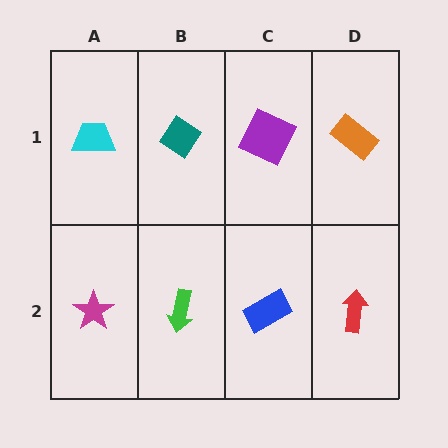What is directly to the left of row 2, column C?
A green arrow.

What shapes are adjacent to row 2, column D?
An orange rectangle (row 1, column D), a blue rectangle (row 2, column C).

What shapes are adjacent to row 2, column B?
A teal diamond (row 1, column B), a magenta star (row 2, column A), a blue rectangle (row 2, column C).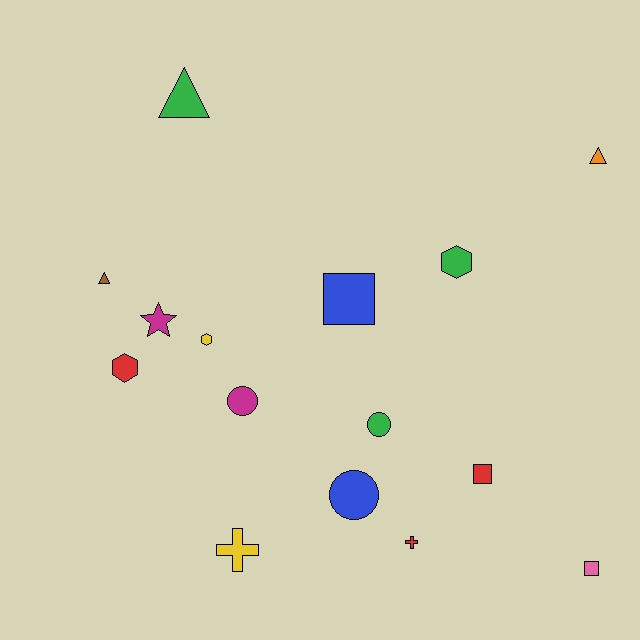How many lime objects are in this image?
There are no lime objects.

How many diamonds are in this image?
There are no diamonds.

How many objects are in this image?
There are 15 objects.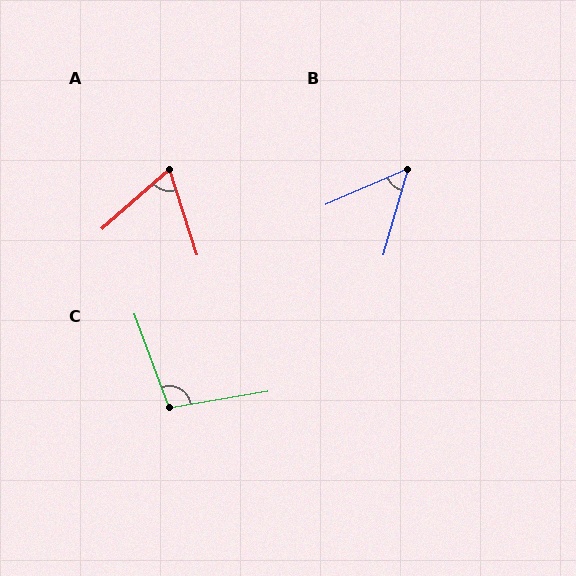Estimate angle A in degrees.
Approximately 66 degrees.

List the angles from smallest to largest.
B (51°), A (66°), C (101°).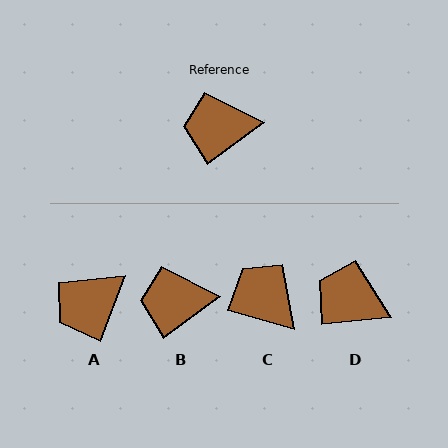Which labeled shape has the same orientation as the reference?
B.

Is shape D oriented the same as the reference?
No, it is off by about 30 degrees.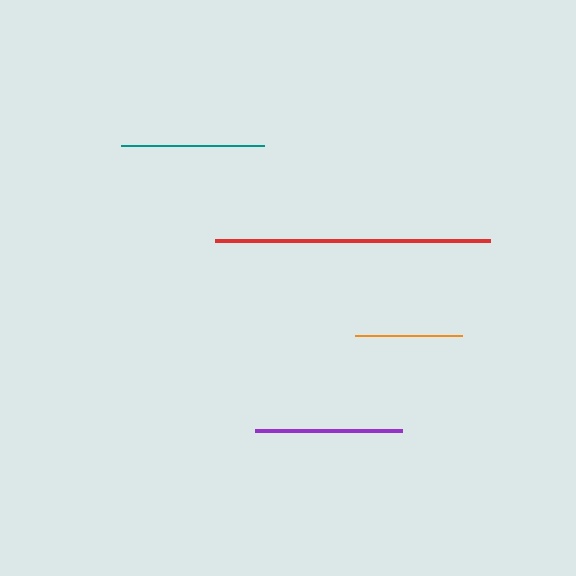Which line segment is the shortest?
The orange line is the shortest at approximately 107 pixels.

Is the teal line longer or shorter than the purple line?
The purple line is longer than the teal line.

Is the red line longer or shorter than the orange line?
The red line is longer than the orange line.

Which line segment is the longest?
The red line is the longest at approximately 275 pixels.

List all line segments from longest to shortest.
From longest to shortest: red, purple, teal, orange.